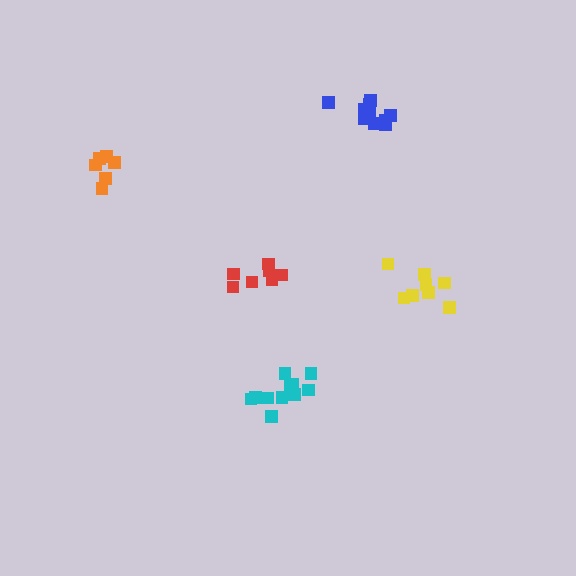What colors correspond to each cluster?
The clusters are colored: yellow, blue, cyan, red, orange.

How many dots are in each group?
Group 1: 8 dots, Group 2: 10 dots, Group 3: 11 dots, Group 4: 7 dots, Group 5: 6 dots (42 total).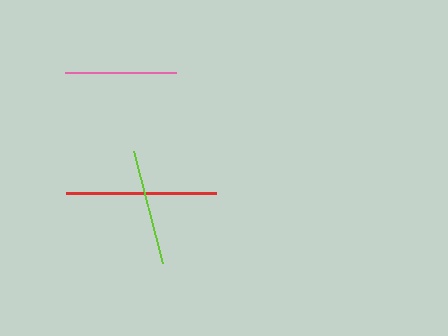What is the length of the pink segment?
The pink segment is approximately 111 pixels long.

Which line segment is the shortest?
The pink line is the shortest at approximately 111 pixels.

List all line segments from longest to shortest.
From longest to shortest: red, lime, pink.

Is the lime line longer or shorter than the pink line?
The lime line is longer than the pink line.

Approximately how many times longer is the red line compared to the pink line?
The red line is approximately 1.4 times the length of the pink line.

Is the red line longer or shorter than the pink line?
The red line is longer than the pink line.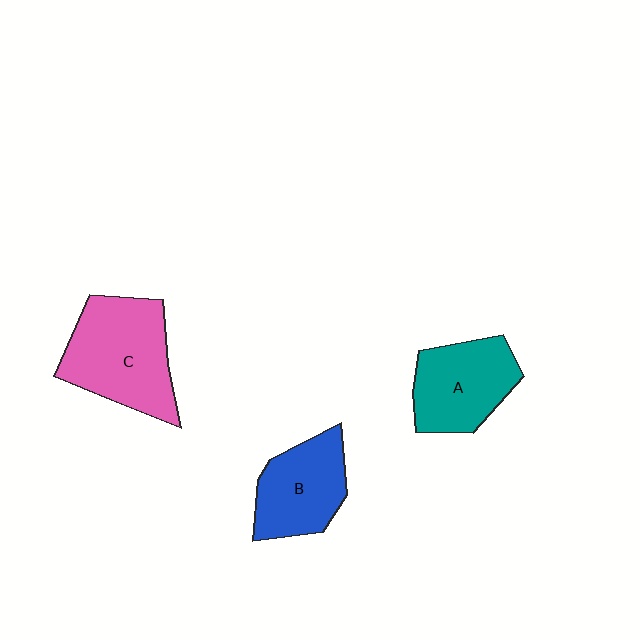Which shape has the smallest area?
Shape B (blue).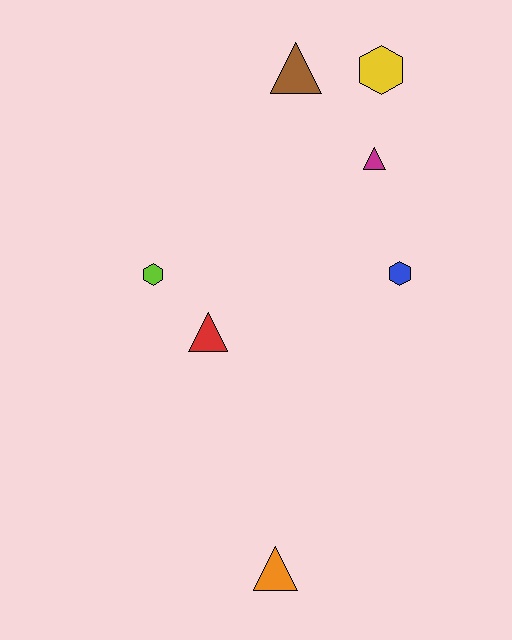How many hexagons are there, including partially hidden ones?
There are 3 hexagons.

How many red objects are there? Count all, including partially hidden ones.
There is 1 red object.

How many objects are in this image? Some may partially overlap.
There are 7 objects.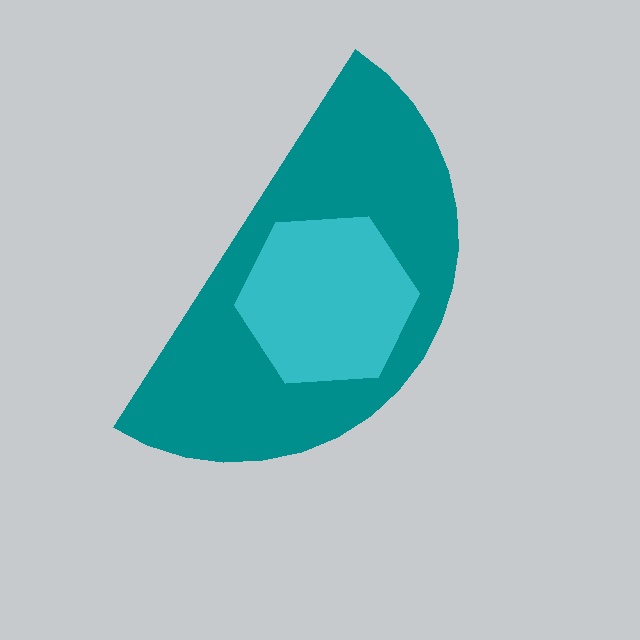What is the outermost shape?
The teal semicircle.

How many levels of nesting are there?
2.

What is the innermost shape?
The cyan hexagon.